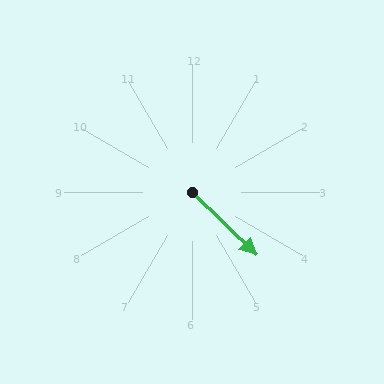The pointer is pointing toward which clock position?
Roughly 4 o'clock.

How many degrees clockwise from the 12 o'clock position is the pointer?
Approximately 134 degrees.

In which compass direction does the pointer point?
Southeast.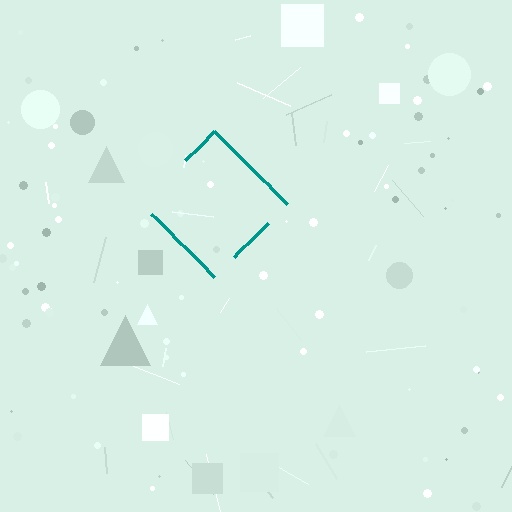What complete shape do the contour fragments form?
The contour fragments form a diamond.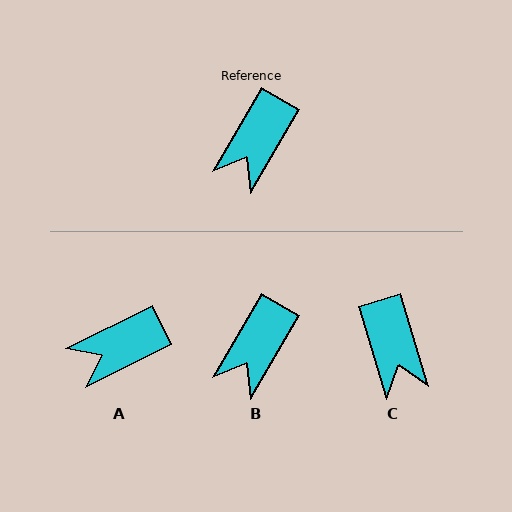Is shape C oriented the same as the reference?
No, it is off by about 47 degrees.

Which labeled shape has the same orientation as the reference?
B.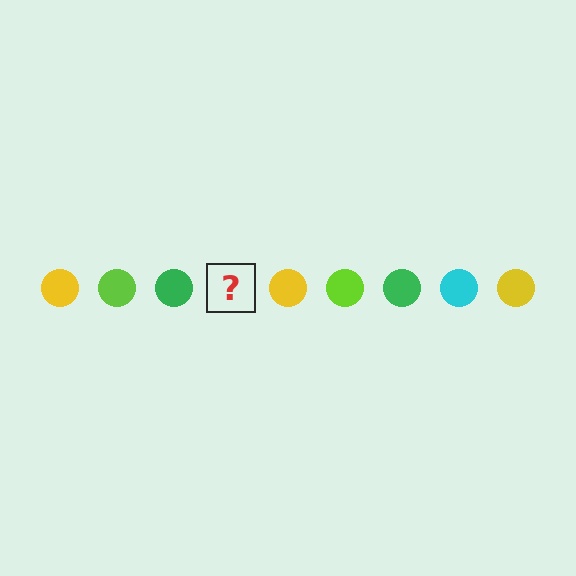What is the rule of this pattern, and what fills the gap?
The rule is that the pattern cycles through yellow, lime, green, cyan circles. The gap should be filled with a cyan circle.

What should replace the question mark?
The question mark should be replaced with a cyan circle.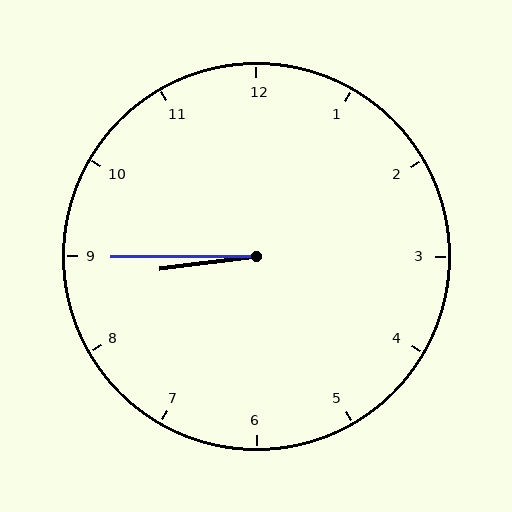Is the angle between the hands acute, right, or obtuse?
It is acute.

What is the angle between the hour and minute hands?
Approximately 8 degrees.